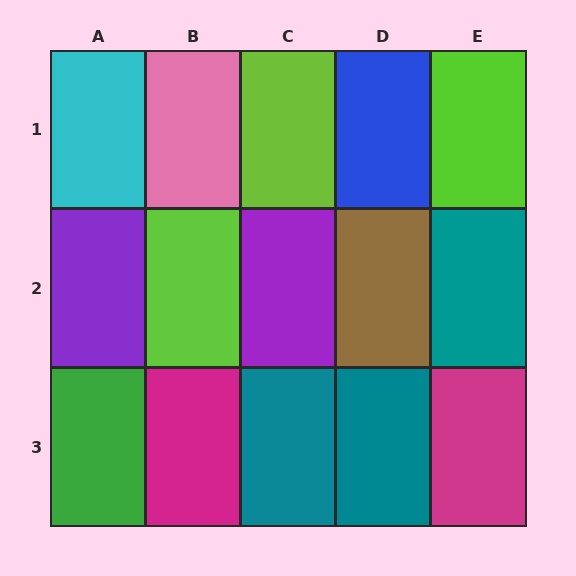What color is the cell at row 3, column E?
Magenta.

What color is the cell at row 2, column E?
Teal.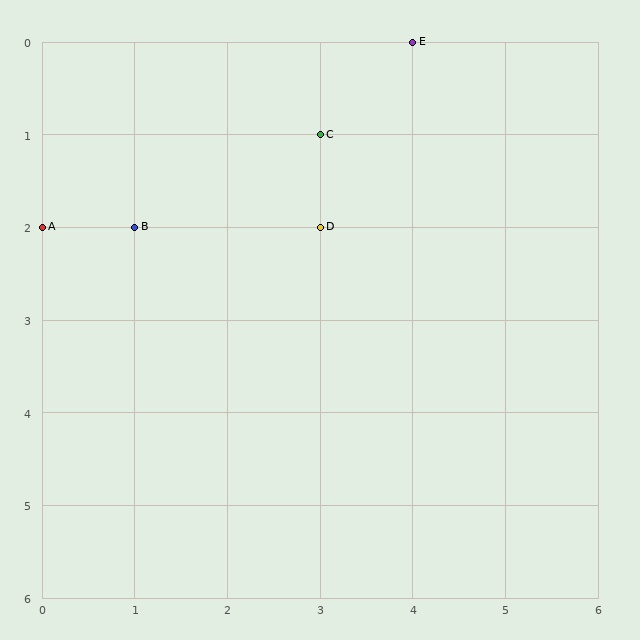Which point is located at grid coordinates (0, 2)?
Point A is at (0, 2).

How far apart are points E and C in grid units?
Points E and C are 1 column and 1 row apart (about 1.4 grid units diagonally).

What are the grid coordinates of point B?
Point B is at grid coordinates (1, 2).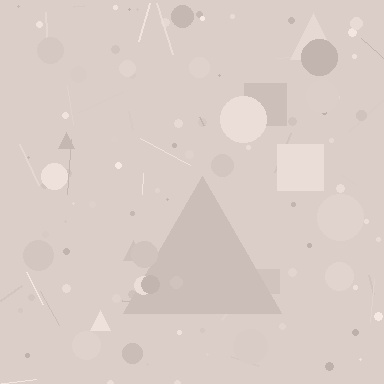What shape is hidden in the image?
A triangle is hidden in the image.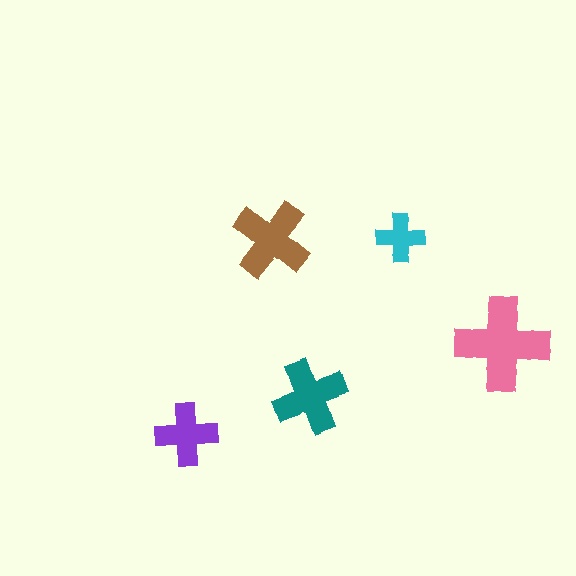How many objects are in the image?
There are 5 objects in the image.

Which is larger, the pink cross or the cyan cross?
The pink one.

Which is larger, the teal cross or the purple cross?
The teal one.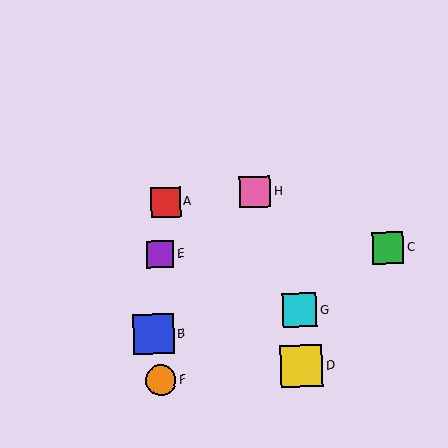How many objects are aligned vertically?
2 objects (D, G) are aligned vertically.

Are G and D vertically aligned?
Yes, both are at x≈300.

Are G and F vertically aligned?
No, G is at x≈300 and F is at x≈161.